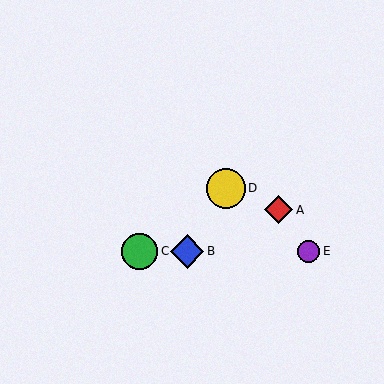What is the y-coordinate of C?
Object C is at y≈251.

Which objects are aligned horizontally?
Objects B, C, E are aligned horizontally.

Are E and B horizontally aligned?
Yes, both are at y≈251.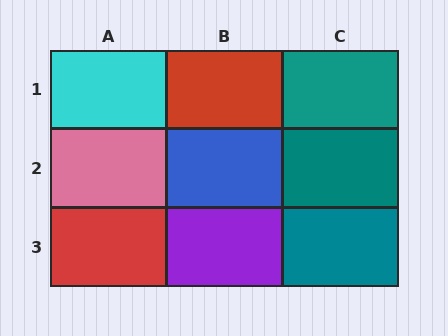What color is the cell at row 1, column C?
Teal.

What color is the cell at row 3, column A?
Red.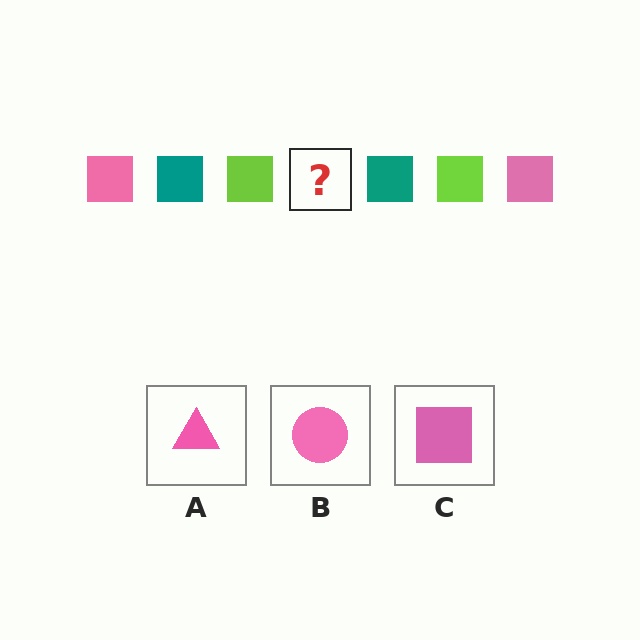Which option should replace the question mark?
Option C.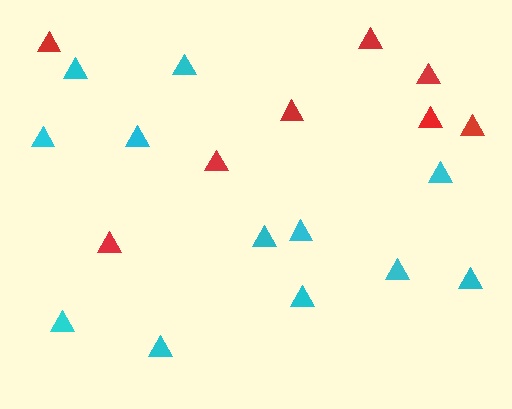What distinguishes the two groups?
There are 2 groups: one group of cyan triangles (12) and one group of red triangles (8).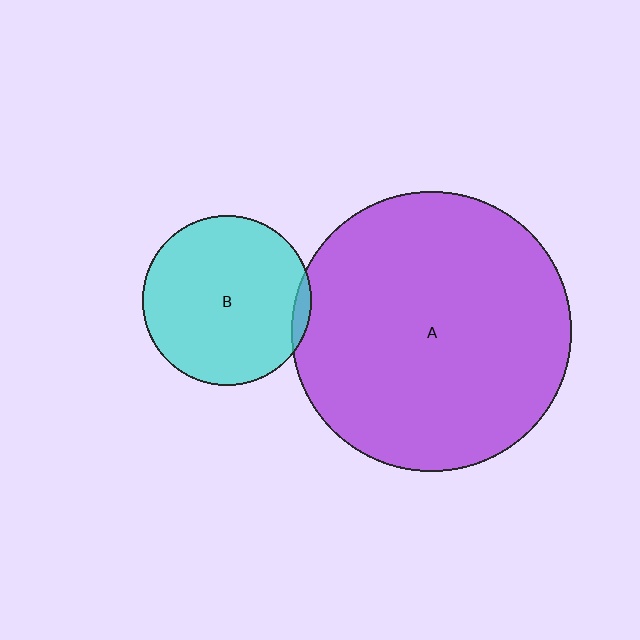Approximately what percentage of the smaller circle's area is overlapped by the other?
Approximately 5%.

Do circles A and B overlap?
Yes.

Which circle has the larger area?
Circle A (purple).